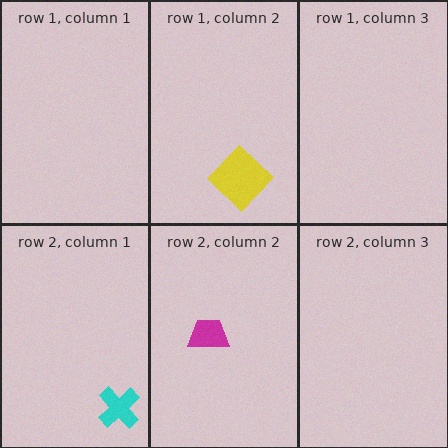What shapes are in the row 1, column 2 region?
The yellow diamond.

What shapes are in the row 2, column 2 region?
The magenta trapezoid.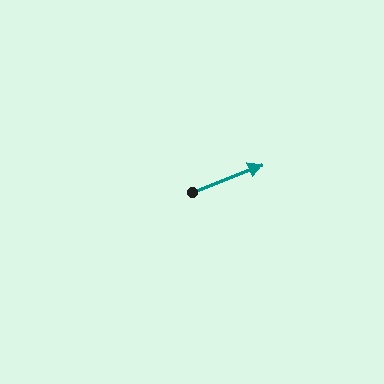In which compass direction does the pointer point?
East.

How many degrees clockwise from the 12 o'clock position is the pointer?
Approximately 68 degrees.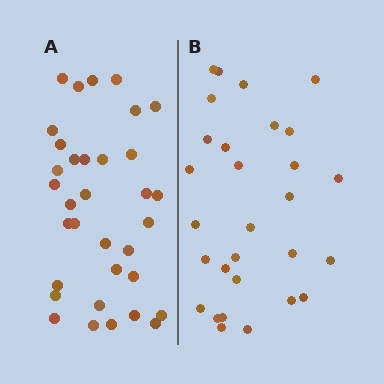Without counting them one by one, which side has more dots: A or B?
Region A (the left region) has more dots.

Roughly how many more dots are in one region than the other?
Region A has about 5 more dots than region B.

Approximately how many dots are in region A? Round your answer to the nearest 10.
About 30 dots. (The exact count is 34, which rounds to 30.)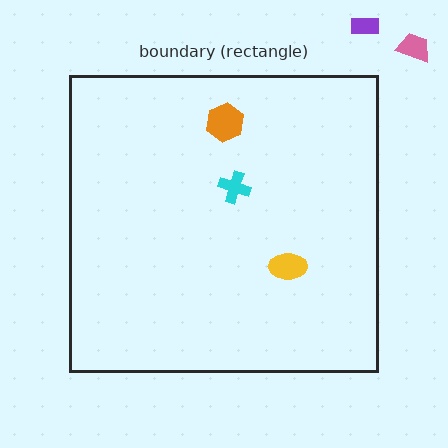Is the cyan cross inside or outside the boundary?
Inside.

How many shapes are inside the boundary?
3 inside, 2 outside.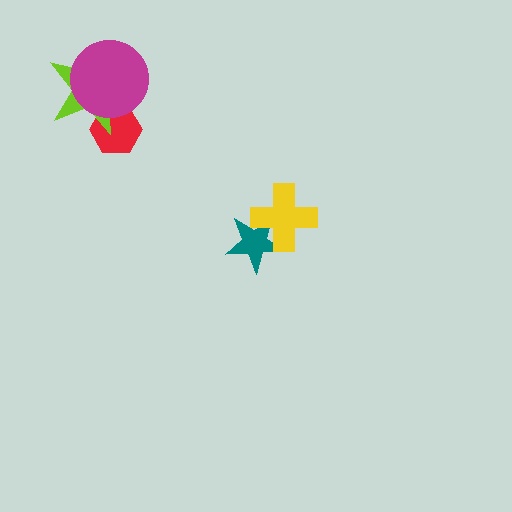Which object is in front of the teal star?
The yellow cross is in front of the teal star.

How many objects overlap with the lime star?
2 objects overlap with the lime star.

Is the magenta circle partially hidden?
No, no other shape covers it.